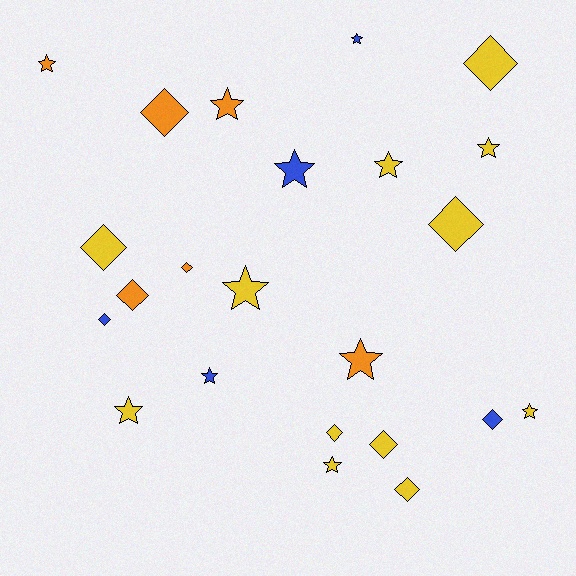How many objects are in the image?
There are 23 objects.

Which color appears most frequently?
Yellow, with 12 objects.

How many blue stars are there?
There are 3 blue stars.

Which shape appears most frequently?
Star, with 12 objects.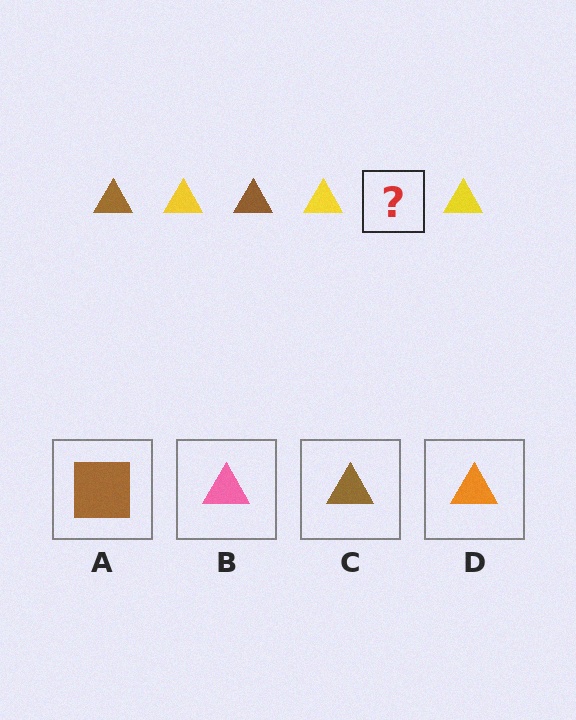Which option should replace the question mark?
Option C.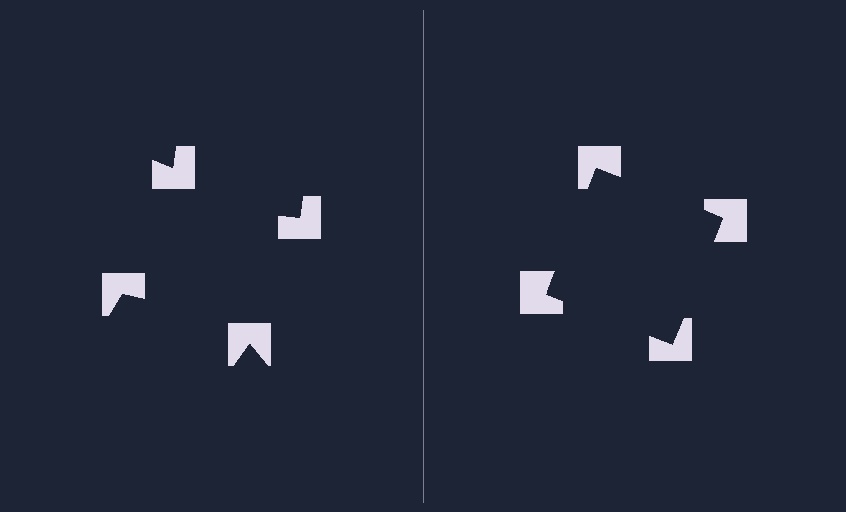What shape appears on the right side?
An illusory square.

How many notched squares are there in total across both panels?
8 — 4 on each side.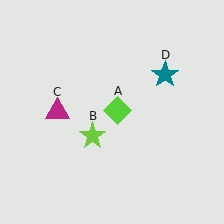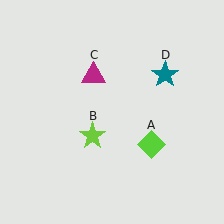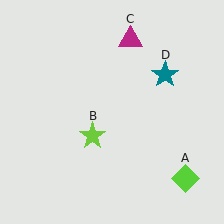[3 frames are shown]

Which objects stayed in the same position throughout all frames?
Lime star (object B) and teal star (object D) remained stationary.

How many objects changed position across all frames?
2 objects changed position: lime diamond (object A), magenta triangle (object C).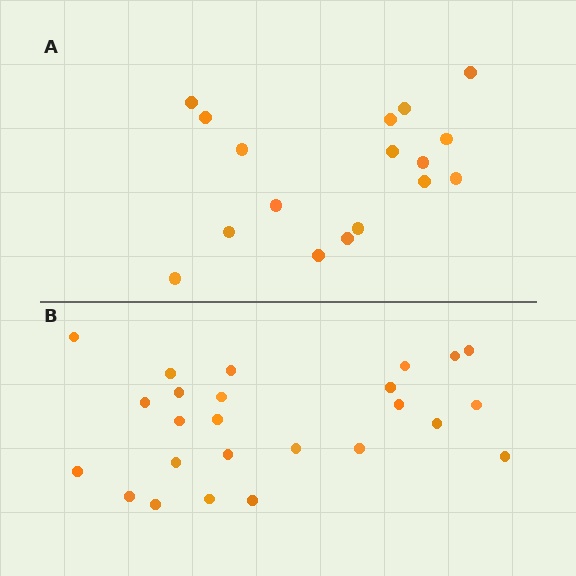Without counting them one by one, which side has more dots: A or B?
Region B (the bottom region) has more dots.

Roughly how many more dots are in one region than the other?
Region B has roughly 8 or so more dots than region A.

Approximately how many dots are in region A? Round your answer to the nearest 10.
About 20 dots. (The exact count is 17, which rounds to 20.)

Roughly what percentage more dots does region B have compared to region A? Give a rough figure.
About 45% more.